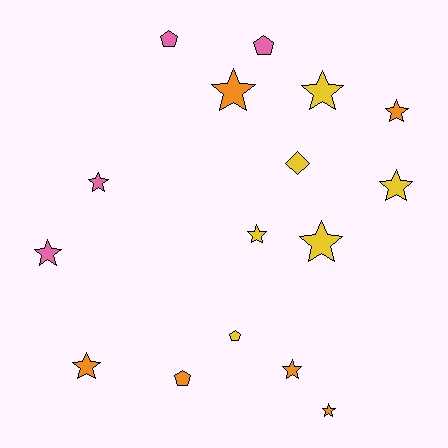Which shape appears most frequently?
Star, with 11 objects.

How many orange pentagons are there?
There is 1 orange pentagon.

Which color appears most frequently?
Orange, with 6 objects.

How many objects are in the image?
There are 16 objects.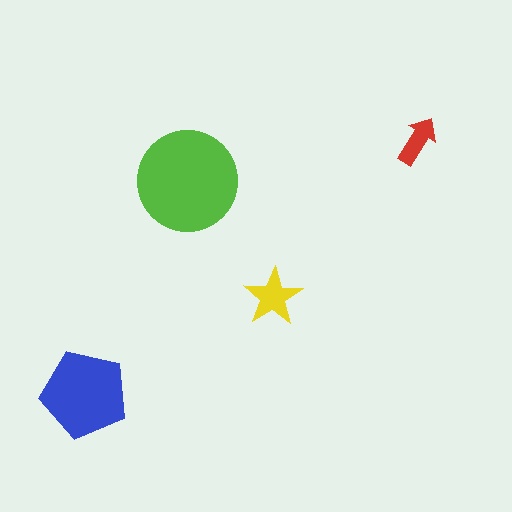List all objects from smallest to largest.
The red arrow, the yellow star, the blue pentagon, the lime circle.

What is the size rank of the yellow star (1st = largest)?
3rd.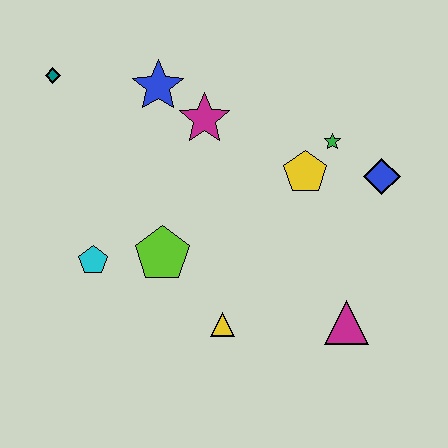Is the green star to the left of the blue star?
No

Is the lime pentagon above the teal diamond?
No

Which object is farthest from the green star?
The teal diamond is farthest from the green star.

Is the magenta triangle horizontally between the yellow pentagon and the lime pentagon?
No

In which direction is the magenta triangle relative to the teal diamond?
The magenta triangle is to the right of the teal diamond.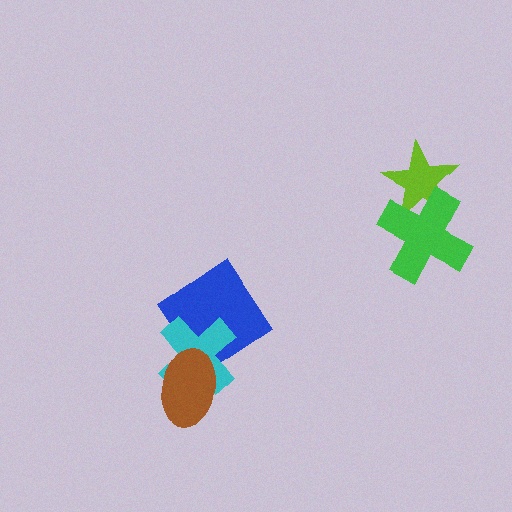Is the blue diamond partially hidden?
Yes, it is partially covered by another shape.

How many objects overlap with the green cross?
1 object overlaps with the green cross.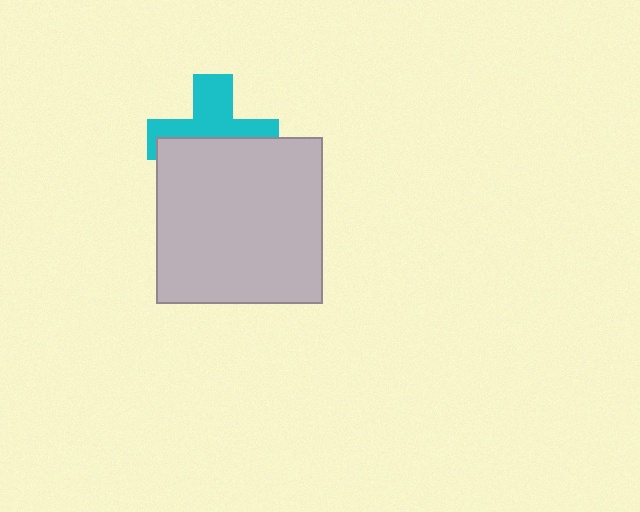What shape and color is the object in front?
The object in front is a light gray square.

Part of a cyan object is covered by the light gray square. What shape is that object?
It is a cross.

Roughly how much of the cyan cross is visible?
About half of it is visible (roughly 49%).